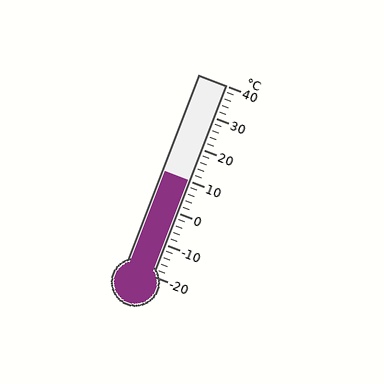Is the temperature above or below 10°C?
The temperature is at 10°C.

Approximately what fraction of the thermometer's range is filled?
The thermometer is filled to approximately 50% of its range.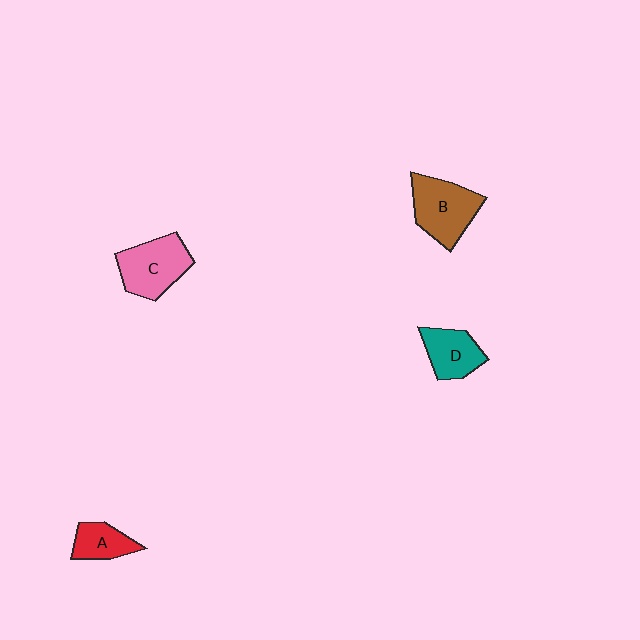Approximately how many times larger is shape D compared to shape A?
Approximately 1.3 times.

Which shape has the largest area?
Shape B (brown).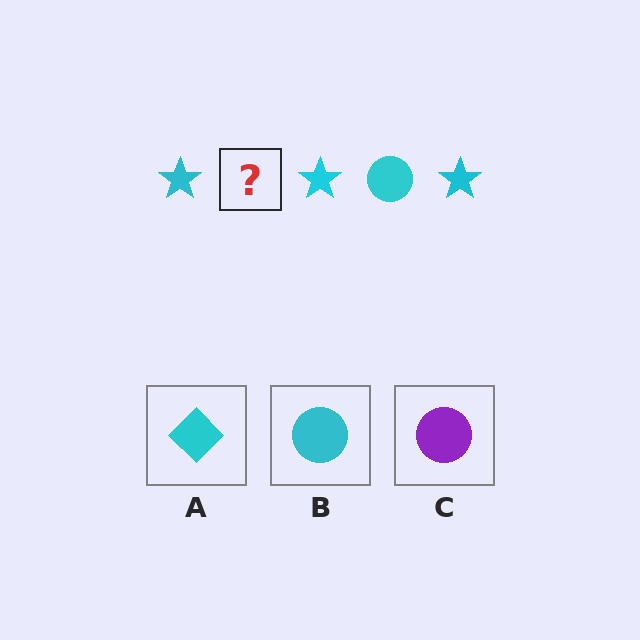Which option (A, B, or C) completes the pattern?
B.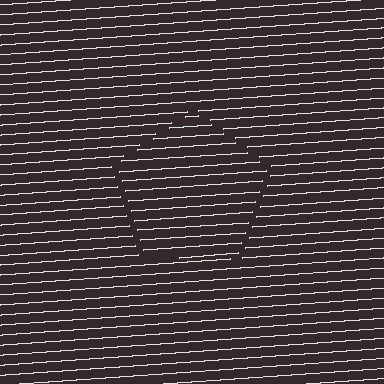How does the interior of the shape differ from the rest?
The interior of the shape contains the same grating, shifted by half a period — the contour is defined by the phase discontinuity where line-ends from the inner and outer gratings abut.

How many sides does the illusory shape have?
5 sides — the line-ends trace a pentagon.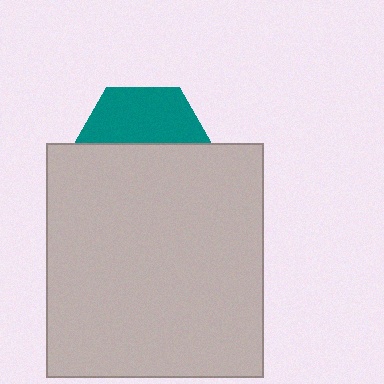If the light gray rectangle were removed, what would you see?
You would see the complete teal hexagon.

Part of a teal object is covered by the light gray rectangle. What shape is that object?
It is a hexagon.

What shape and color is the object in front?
The object in front is a light gray rectangle.